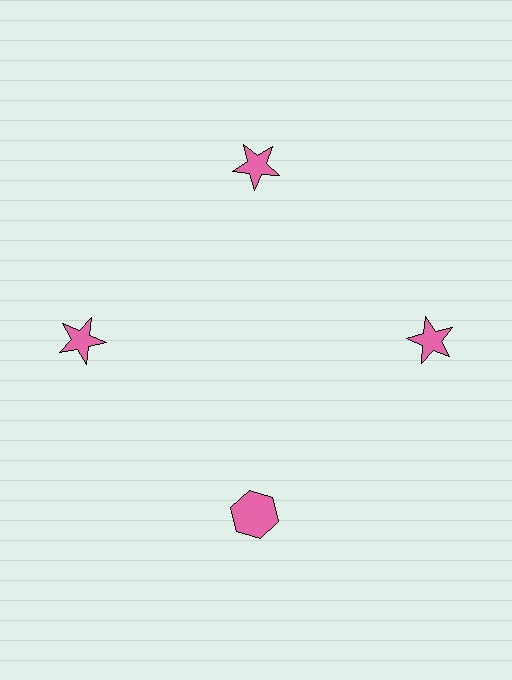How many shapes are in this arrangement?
There are 4 shapes arranged in a ring pattern.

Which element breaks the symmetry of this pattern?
The pink hexagon at roughly the 6 o'clock position breaks the symmetry. All other shapes are pink stars.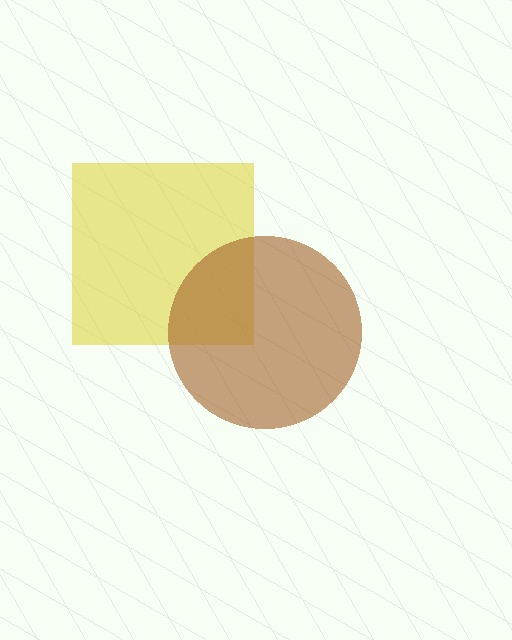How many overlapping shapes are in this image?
There are 2 overlapping shapes in the image.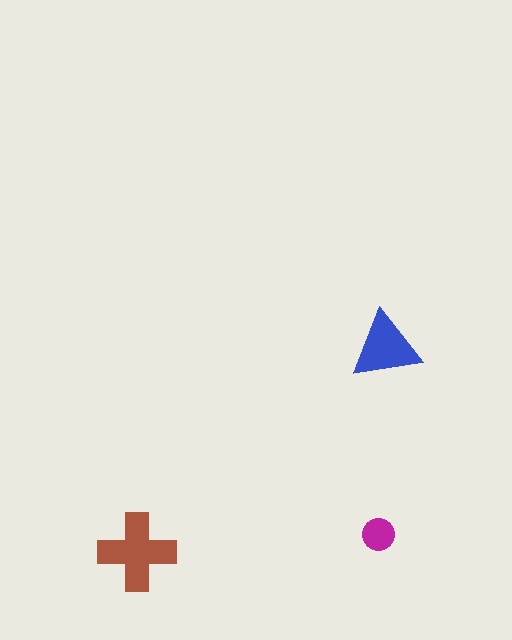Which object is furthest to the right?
The blue triangle is rightmost.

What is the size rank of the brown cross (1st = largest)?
1st.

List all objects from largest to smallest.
The brown cross, the blue triangle, the magenta circle.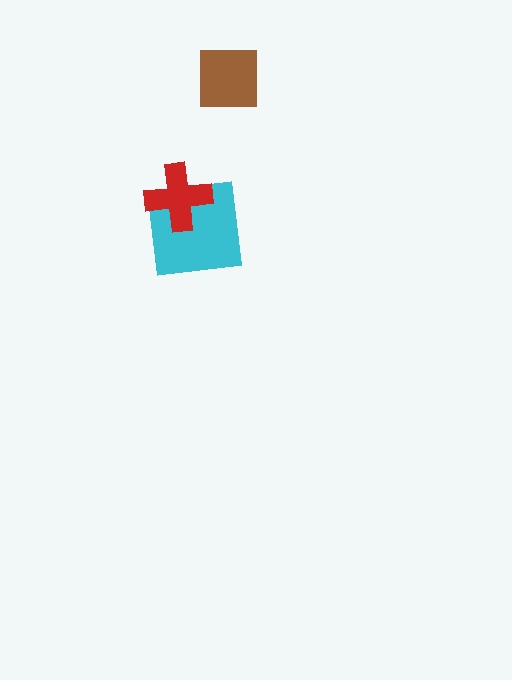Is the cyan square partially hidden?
Yes, it is partially covered by another shape.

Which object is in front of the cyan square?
The red cross is in front of the cyan square.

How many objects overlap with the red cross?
1 object overlaps with the red cross.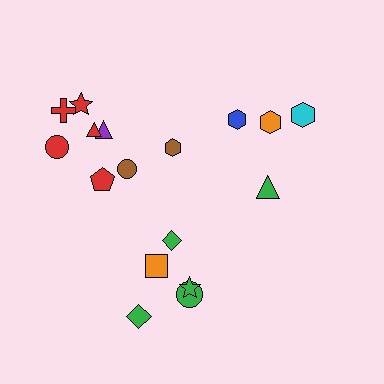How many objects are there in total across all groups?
There are 17 objects.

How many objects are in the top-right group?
There are 4 objects.